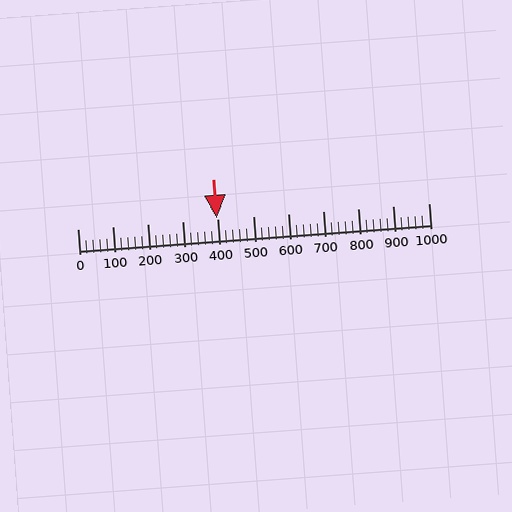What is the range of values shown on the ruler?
The ruler shows values from 0 to 1000.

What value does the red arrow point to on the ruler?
The red arrow points to approximately 396.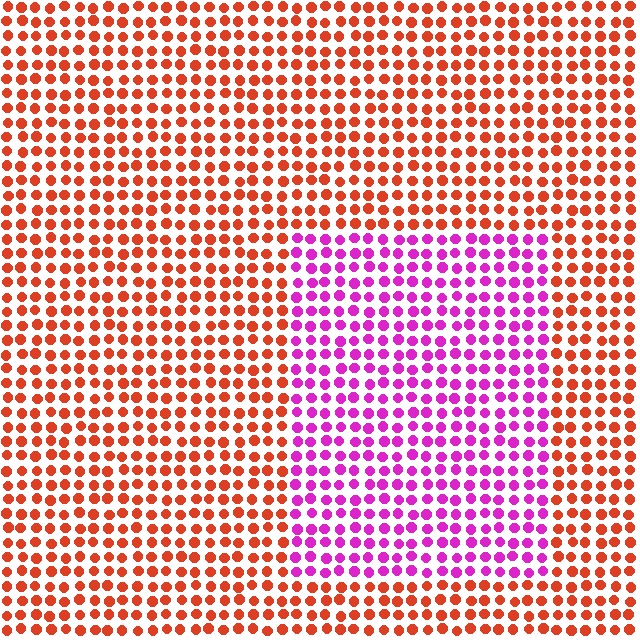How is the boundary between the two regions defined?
The boundary is defined purely by a slight shift in hue (about 63 degrees). Spacing, size, and orientation are identical on both sides.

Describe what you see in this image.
The image is filled with small red elements in a uniform arrangement. A rectangle-shaped region is visible where the elements are tinted to a slightly different hue, forming a subtle color boundary.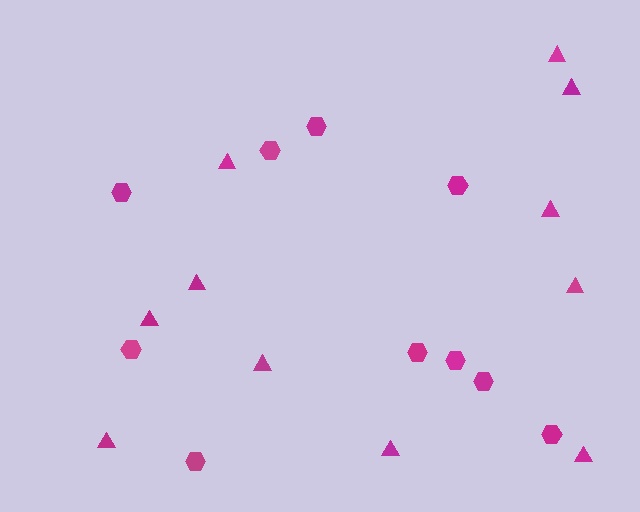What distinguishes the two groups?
There are 2 groups: one group of hexagons (10) and one group of triangles (11).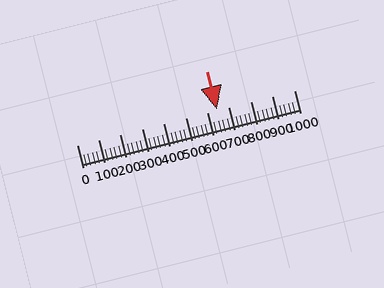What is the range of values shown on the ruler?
The ruler shows values from 0 to 1000.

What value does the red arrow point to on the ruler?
The red arrow points to approximately 643.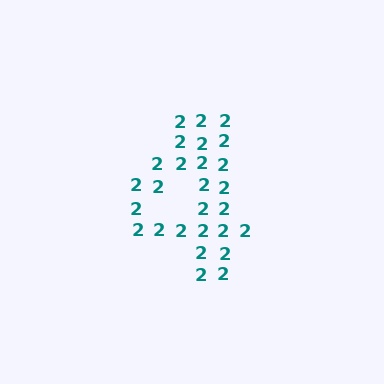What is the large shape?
The large shape is the digit 4.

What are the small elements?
The small elements are digit 2's.